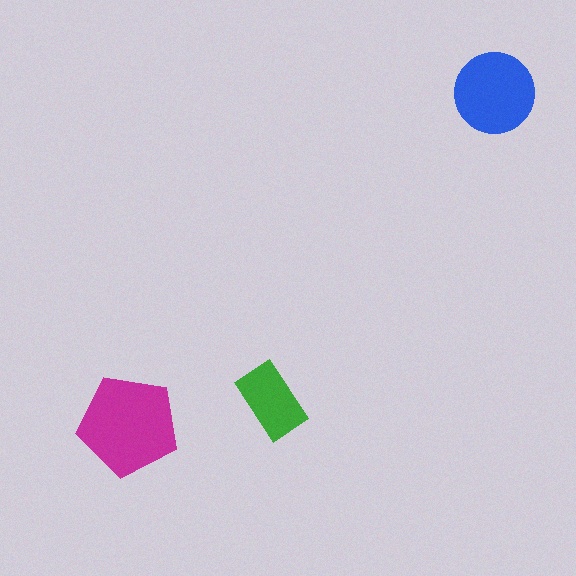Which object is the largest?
The magenta pentagon.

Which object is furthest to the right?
The blue circle is rightmost.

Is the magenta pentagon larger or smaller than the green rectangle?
Larger.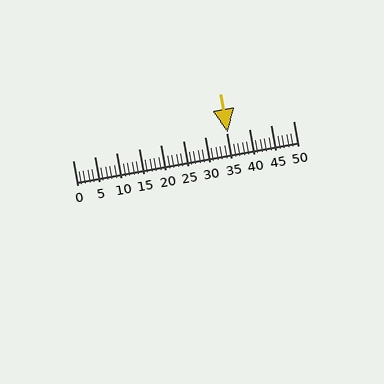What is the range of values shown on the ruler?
The ruler shows values from 0 to 50.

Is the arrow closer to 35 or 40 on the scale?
The arrow is closer to 35.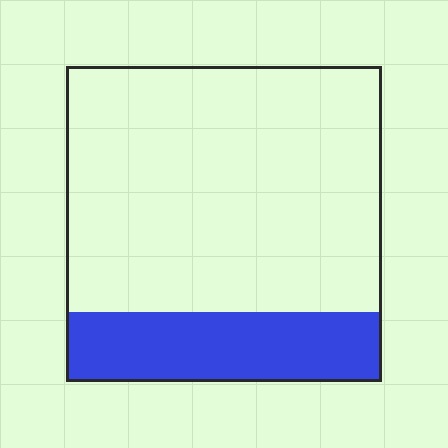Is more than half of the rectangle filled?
No.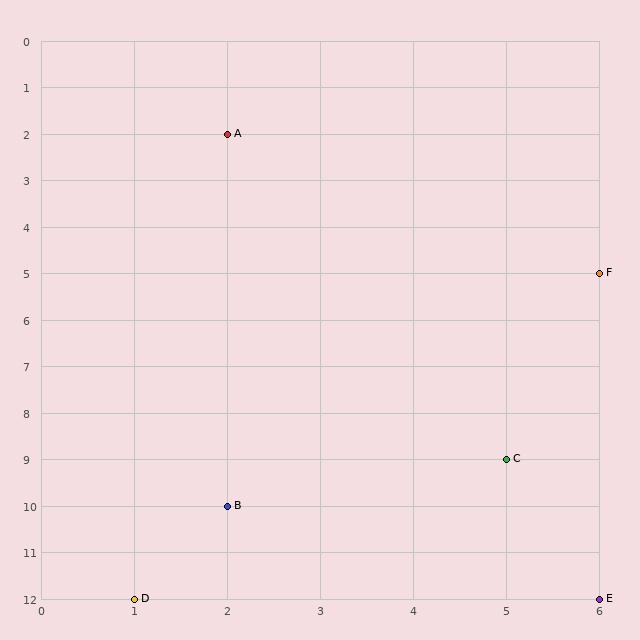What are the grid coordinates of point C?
Point C is at grid coordinates (5, 9).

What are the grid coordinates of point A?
Point A is at grid coordinates (2, 2).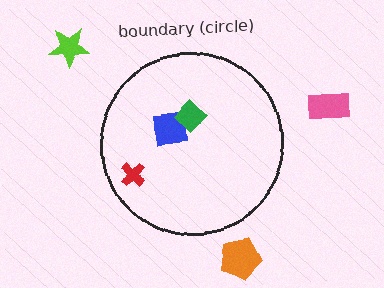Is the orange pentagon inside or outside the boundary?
Outside.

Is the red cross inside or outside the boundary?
Inside.